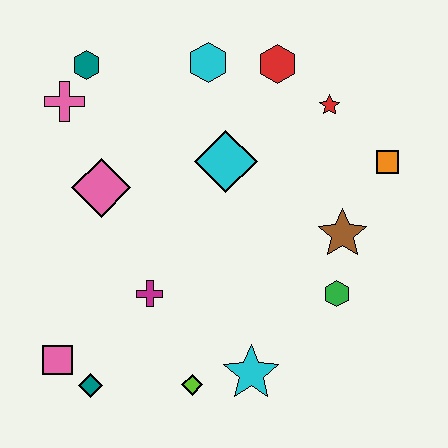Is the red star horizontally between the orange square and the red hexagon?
Yes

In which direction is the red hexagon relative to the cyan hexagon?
The red hexagon is to the right of the cyan hexagon.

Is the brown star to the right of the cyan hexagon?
Yes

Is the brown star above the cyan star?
Yes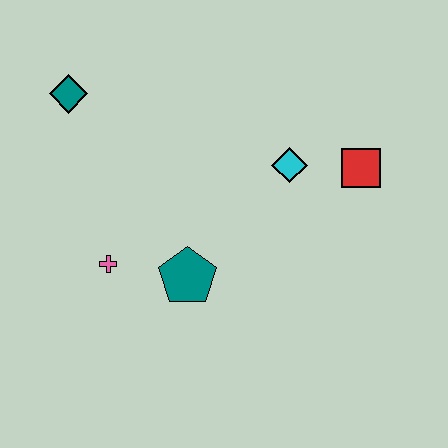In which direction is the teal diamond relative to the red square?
The teal diamond is to the left of the red square.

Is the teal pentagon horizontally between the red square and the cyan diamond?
No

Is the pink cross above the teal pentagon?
Yes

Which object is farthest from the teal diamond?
The red square is farthest from the teal diamond.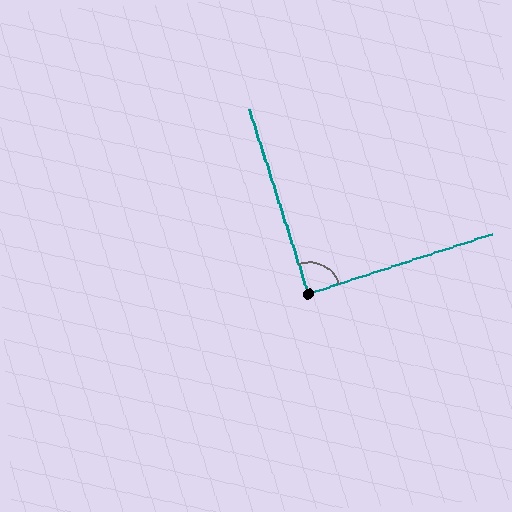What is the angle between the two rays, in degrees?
Approximately 90 degrees.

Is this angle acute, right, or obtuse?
It is approximately a right angle.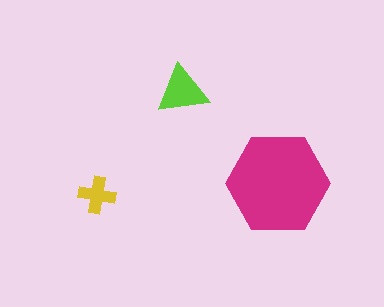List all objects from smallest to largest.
The yellow cross, the lime triangle, the magenta hexagon.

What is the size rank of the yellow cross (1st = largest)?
3rd.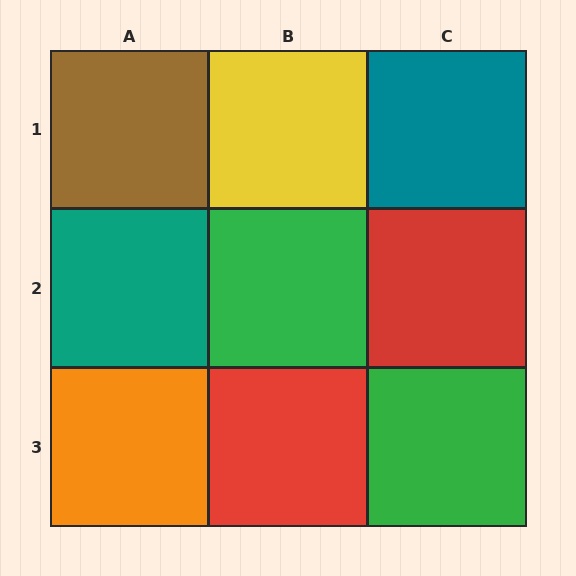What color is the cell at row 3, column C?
Green.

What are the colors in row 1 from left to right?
Brown, yellow, teal.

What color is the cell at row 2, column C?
Red.